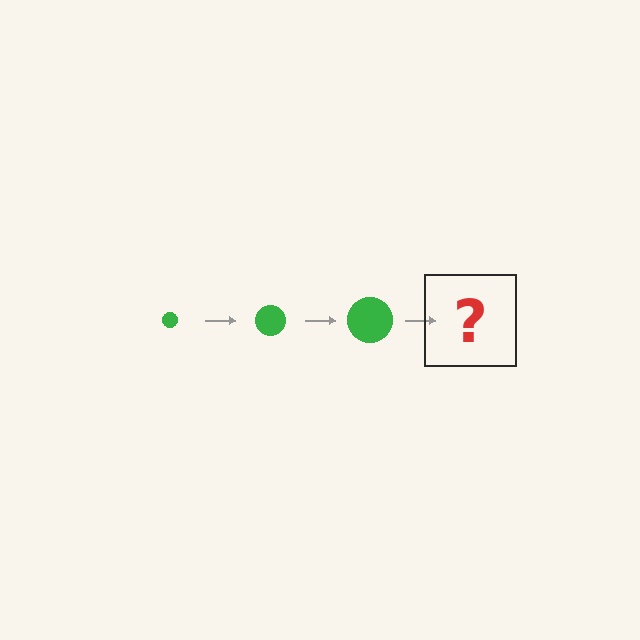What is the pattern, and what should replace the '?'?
The pattern is that the circle gets progressively larger each step. The '?' should be a green circle, larger than the previous one.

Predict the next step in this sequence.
The next step is a green circle, larger than the previous one.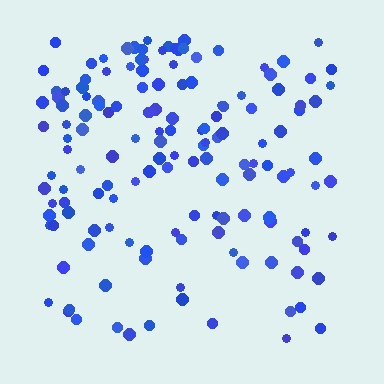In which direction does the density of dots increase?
From bottom to top, with the top side densest.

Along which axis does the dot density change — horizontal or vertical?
Vertical.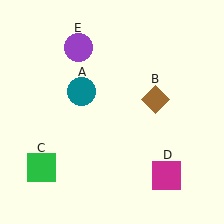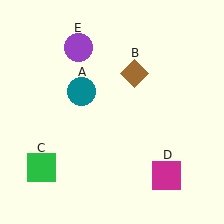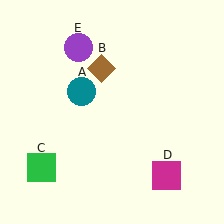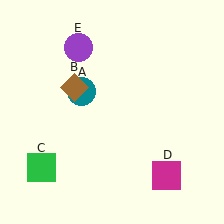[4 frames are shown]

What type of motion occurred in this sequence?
The brown diamond (object B) rotated counterclockwise around the center of the scene.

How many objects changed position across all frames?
1 object changed position: brown diamond (object B).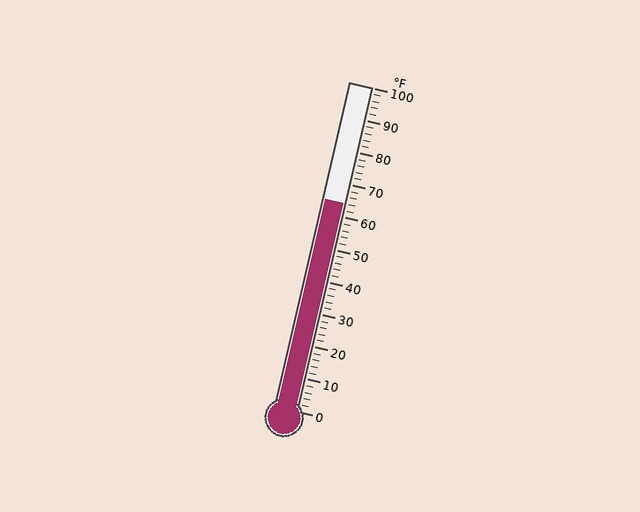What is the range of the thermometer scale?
The thermometer scale ranges from 0°F to 100°F.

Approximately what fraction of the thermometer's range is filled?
The thermometer is filled to approximately 65% of its range.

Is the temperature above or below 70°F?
The temperature is below 70°F.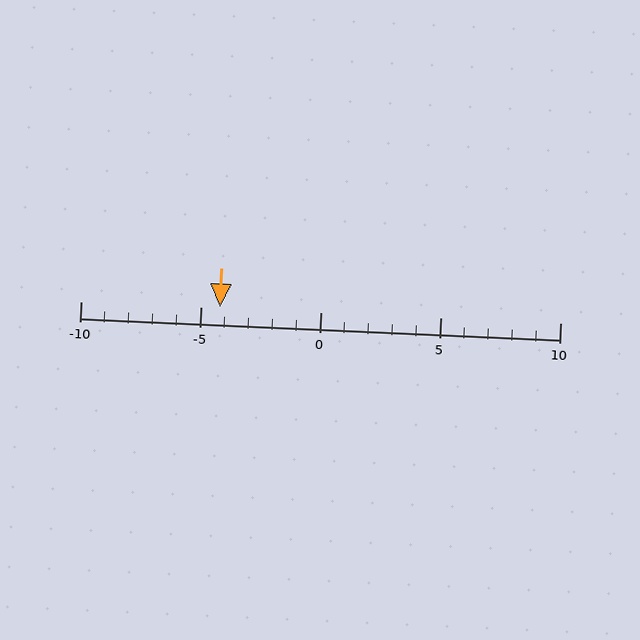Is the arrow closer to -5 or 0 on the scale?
The arrow is closer to -5.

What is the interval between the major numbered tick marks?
The major tick marks are spaced 5 units apart.